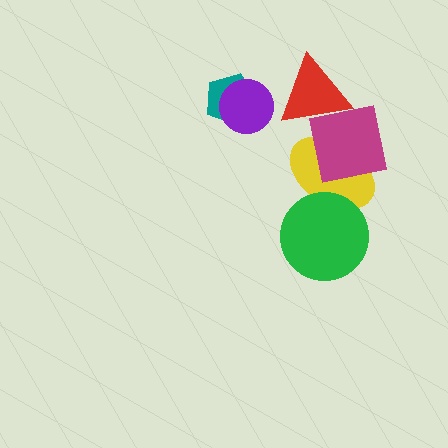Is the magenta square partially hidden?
No, no other shape covers it.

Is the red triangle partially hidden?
Yes, it is partially covered by another shape.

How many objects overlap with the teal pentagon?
1 object overlaps with the teal pentagon.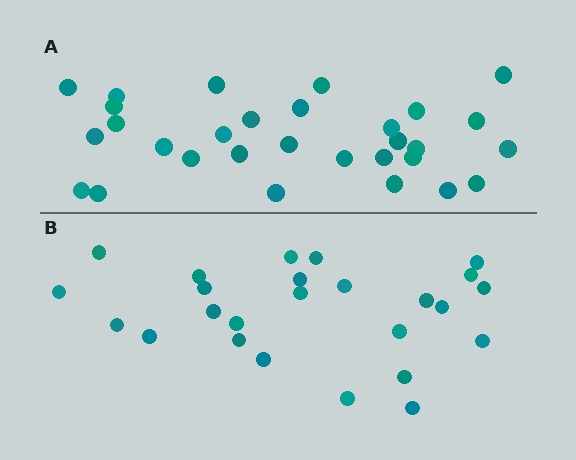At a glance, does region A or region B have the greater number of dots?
Region A (the top region) has more dots.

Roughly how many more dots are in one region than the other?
Region A has about 5 more dots than region B.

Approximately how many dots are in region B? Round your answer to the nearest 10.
About 20 dots. (The exact count is 25, which rounds to 20.)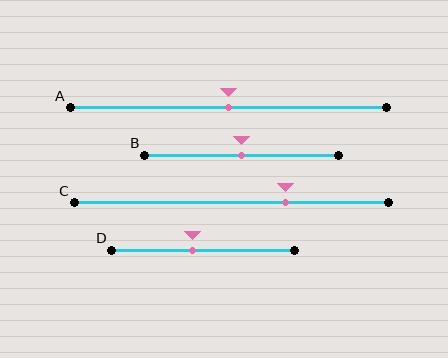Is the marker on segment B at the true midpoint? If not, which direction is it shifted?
Yes, the marker on segment B is at the true midpoint.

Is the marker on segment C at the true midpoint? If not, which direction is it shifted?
No, the marker on segment C is shifted to the right by about 17% of the segment length.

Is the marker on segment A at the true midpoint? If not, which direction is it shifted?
Yes, the marker on segment A is at the true midpoint.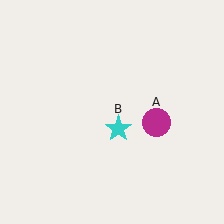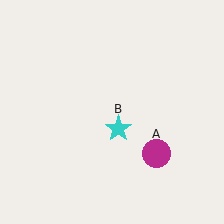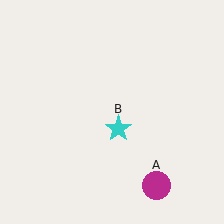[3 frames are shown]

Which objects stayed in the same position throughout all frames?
Cyan star (object B) remained stationary.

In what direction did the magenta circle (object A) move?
The magenta circle (object A) moved down.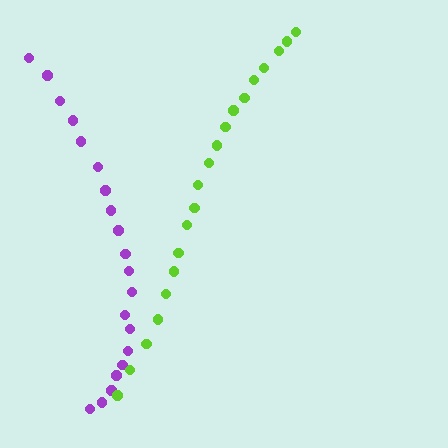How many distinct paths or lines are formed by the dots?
There are 2 distinct paths.